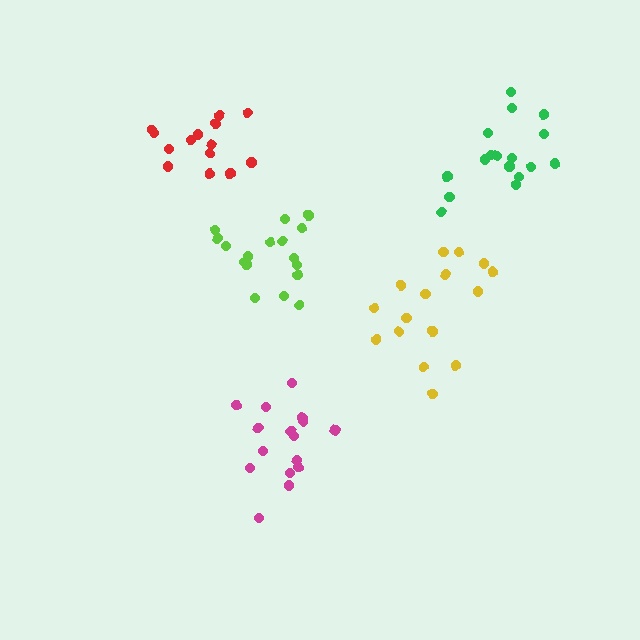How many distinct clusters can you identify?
There are 5 distinct clusters.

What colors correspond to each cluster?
The clusters are colored: green, yellow, magenta, lime, red.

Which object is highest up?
The red cluster is topmost.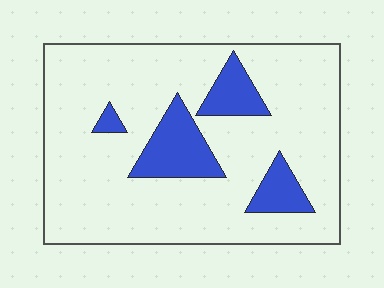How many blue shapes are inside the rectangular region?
4.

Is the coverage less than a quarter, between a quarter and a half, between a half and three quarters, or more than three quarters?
Less than a quarter.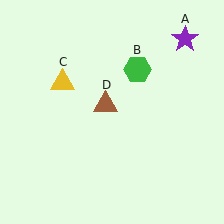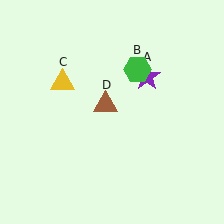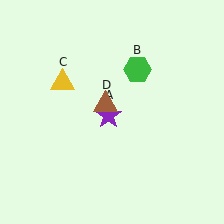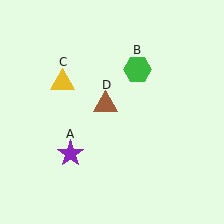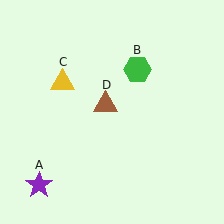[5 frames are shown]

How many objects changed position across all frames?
1 object changed position: purple star (object A).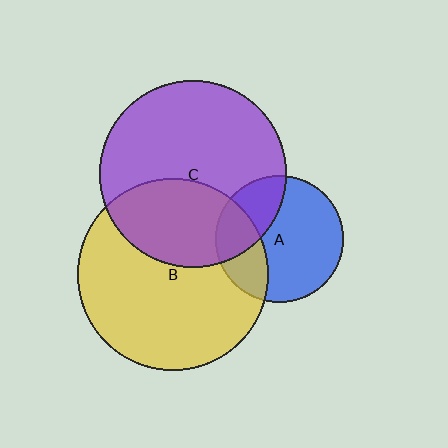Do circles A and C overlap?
Yes.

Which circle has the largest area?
Circle B (yellow).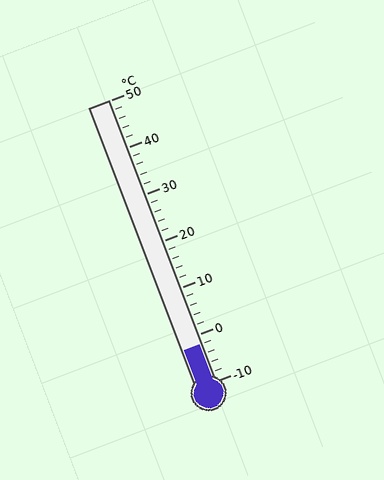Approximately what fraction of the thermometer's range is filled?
The thermometer is filled to approximately 15% of its range.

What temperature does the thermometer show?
The thermometer shows approximately -2°C.